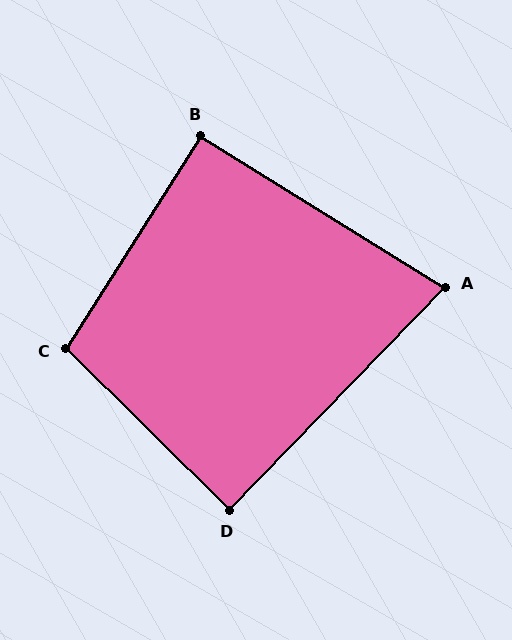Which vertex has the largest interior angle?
C, at approximately 102 degrees.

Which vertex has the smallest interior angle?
A, at approximately 78 degrees.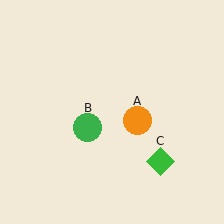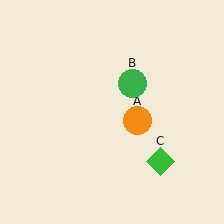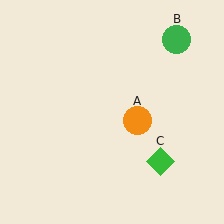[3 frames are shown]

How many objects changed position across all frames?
1 object changed position: green circle (object B).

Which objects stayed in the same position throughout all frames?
Orange circle (object A) and green diamond (object C) remained stationary.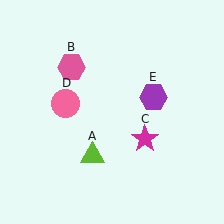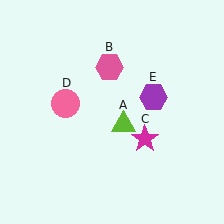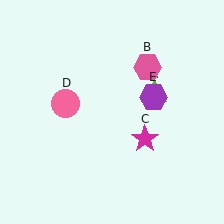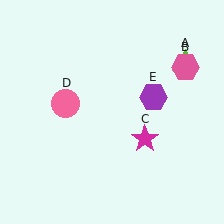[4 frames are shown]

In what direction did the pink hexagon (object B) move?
The pink hexagon (object B) moved right.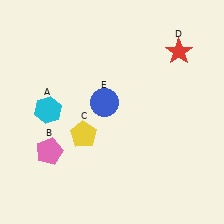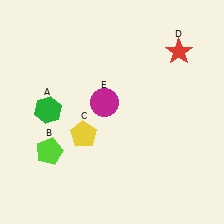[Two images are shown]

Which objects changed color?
A changed from cyan to green. B changed from pink to lime. E changed from blue to magenta.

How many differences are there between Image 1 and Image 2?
There are 3 differences between the two images.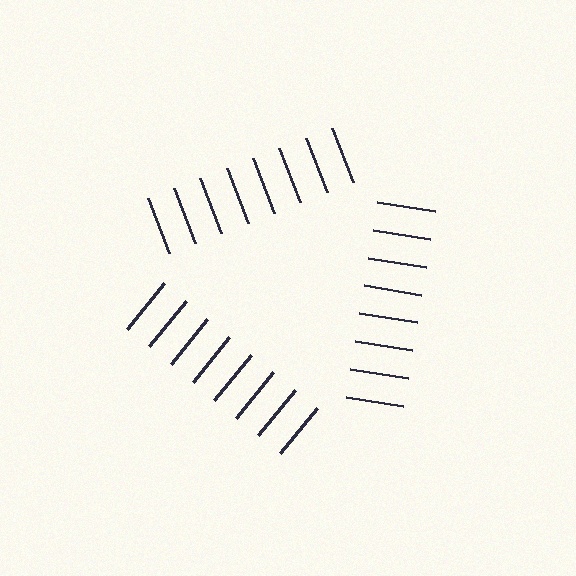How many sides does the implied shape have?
3 sides — the line-ends trace a triangle.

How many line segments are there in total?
24 — 8 along each of the 3 edges.